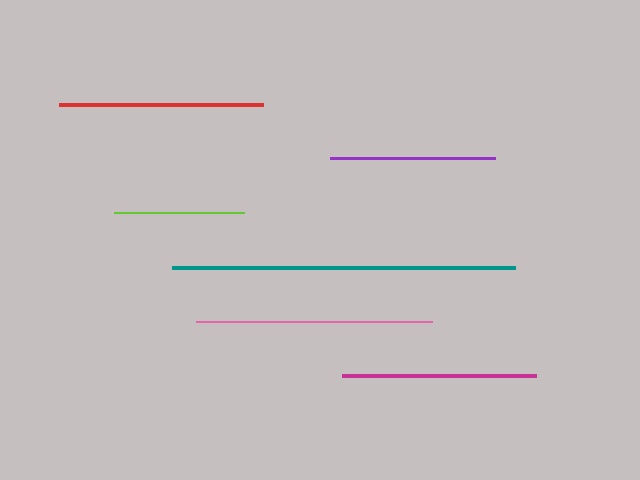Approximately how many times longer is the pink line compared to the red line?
The pink line is approximately 1.2 times the length of the red line.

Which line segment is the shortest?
The lime line is the shortest at approximately 130 pixels.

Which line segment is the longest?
The teal line is the longest at approximately 344 pixels.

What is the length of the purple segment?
The purple segment is approximately 165 pixels long.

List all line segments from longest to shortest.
From longest to shortest: teal, pink, red, magenta, purple, lime.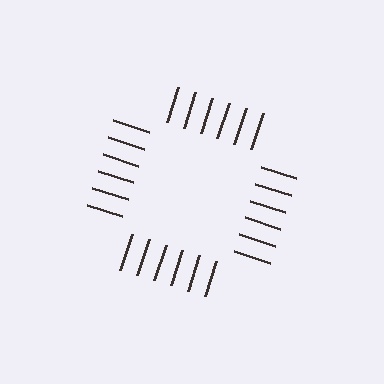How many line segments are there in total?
24 — 6 along each of the 4 edges.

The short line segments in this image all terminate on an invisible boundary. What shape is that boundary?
An illusory square — the line segments terminate on its edges but no continuous stroke is drawn.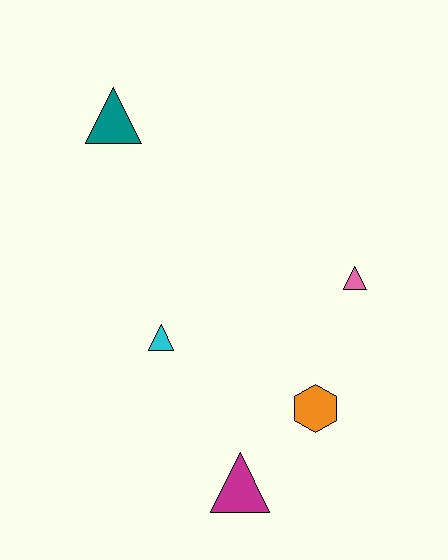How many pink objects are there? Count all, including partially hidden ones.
There is 1 pink object.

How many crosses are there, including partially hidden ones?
There are no crosses.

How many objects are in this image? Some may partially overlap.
There are 5 objects.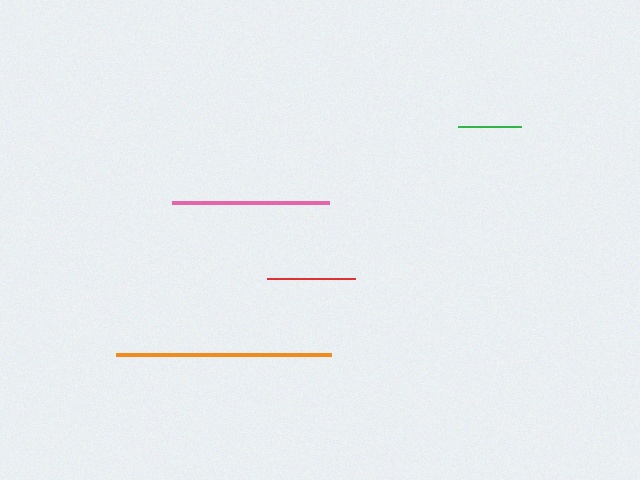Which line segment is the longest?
The orange line is the longest at approximately 215 pixels.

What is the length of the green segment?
The green segment is approximately 63 pixels long.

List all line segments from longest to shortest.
From longest to shortest: orange, pink, red, green.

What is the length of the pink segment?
The pink segment is approximately 157 pixels long.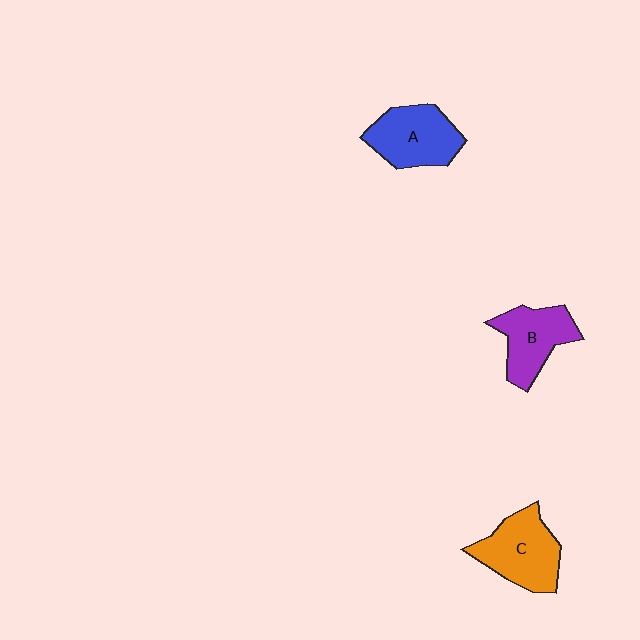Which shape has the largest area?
Shape C (orange).